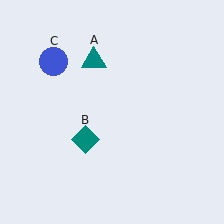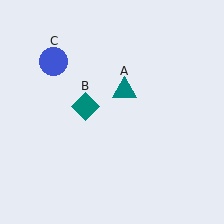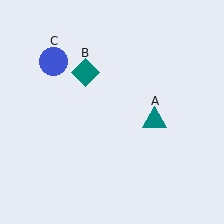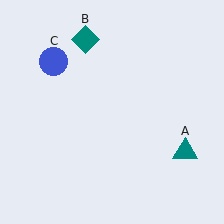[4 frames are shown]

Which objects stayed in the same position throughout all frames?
Blue circle (object C) remained stationary.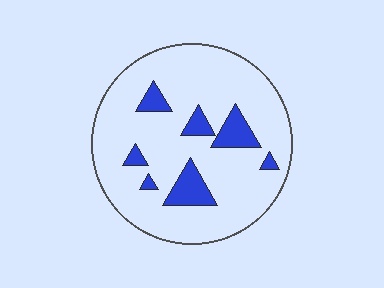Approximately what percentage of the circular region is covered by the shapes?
Approximately 15%.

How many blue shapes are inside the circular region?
7.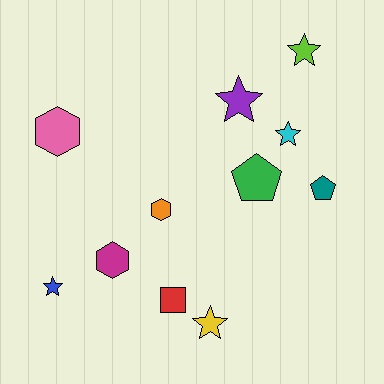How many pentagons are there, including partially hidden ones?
There are 2 pentagons.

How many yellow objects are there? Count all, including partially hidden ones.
There is 1 yellow object.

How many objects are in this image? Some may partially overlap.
There are 11 objects.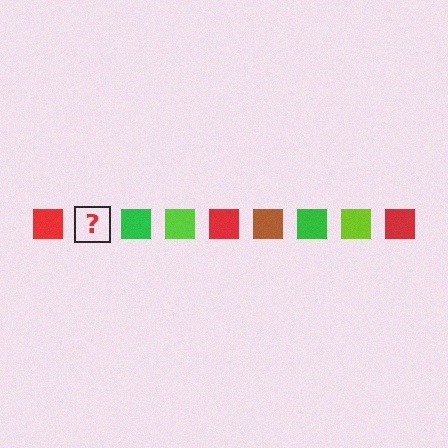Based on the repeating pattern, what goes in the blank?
The blank should be a brown square.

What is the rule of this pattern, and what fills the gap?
The rule is that the pattern cycles through red, brown, green, lime squares. The gap should be filled with a brown square.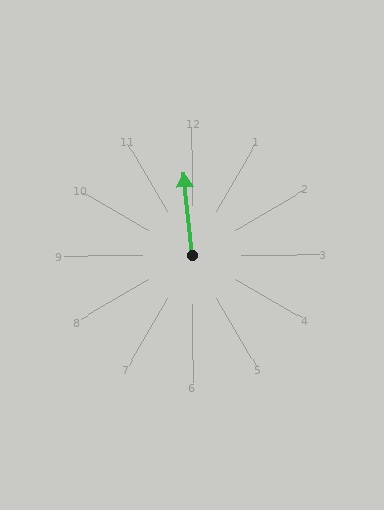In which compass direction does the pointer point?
North.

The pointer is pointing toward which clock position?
Roughly 12 o'clock.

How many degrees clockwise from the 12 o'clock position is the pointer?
Approximately 354 degrees.